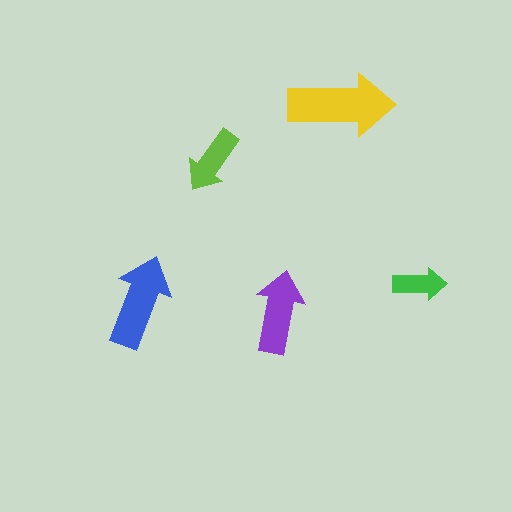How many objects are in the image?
There are 5 objects in the image.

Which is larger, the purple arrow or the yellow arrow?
The yellow one.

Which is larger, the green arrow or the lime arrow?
The lime one.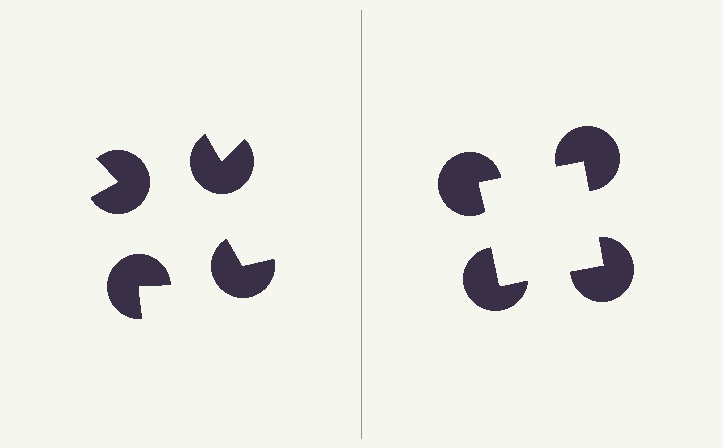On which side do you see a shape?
An illusory square appears on the right side. On the left side the wedge cuts are rotated, so no coherent shape forms.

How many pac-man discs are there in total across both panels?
8 — 4 on each side.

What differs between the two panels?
The pac-man discs are positioned identically on both sides; only the wedge orientations differ. On the right they align to a square; on the left they are misaligned.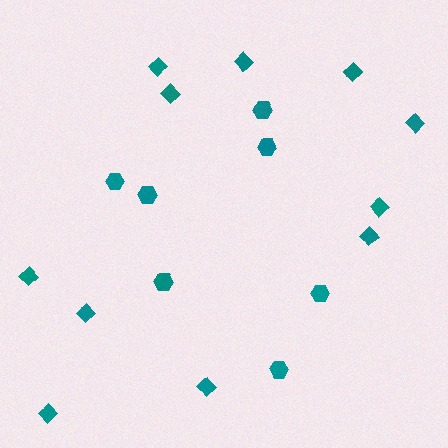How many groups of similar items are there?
There are 2 groups: one group of hexagons (7) and one group of diamonds (11).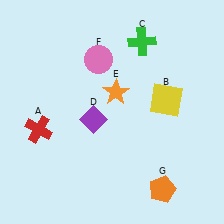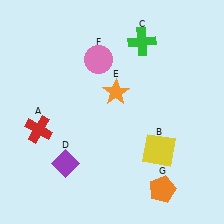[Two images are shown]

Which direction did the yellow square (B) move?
The yellow square (B) moved down.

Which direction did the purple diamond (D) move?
The purple diamond (D) moved down.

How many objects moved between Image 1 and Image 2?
2 objects moved between the two images.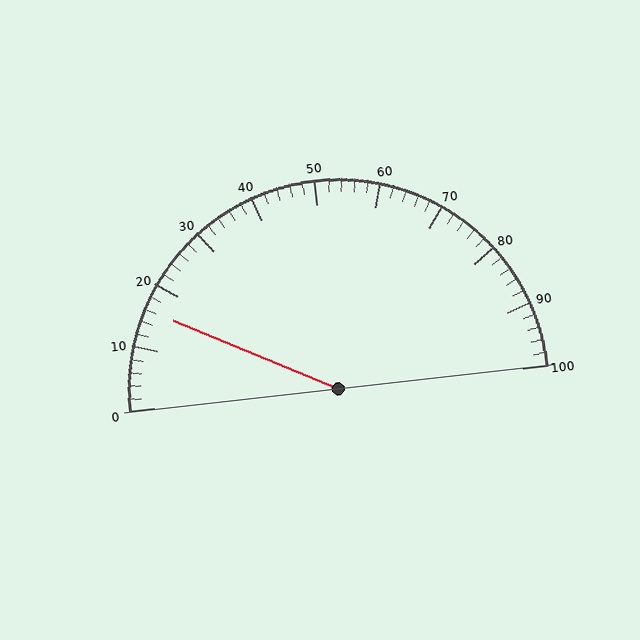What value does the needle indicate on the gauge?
The needle indicates approximately 16.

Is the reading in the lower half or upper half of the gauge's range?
The reading is in the lower half of the range (0 to 100).